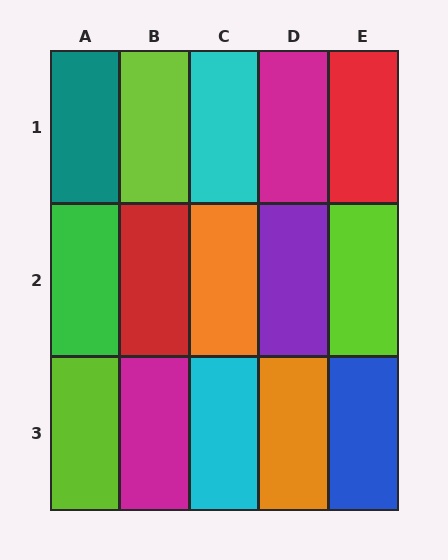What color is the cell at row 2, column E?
Lime.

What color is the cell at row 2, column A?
Green.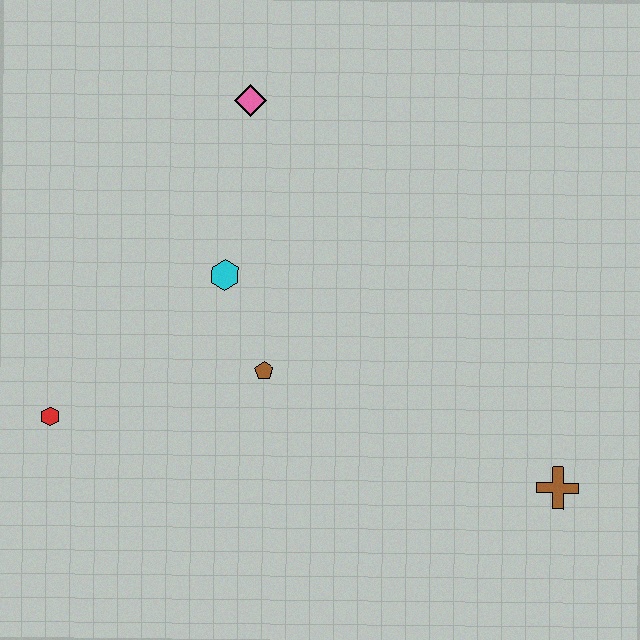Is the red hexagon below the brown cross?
No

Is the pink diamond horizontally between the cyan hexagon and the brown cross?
Yes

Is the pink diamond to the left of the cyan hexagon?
No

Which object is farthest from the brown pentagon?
The brown cross is farthest from the brown pentagon.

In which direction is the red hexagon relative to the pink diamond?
The red hexagon is below the pink diamond.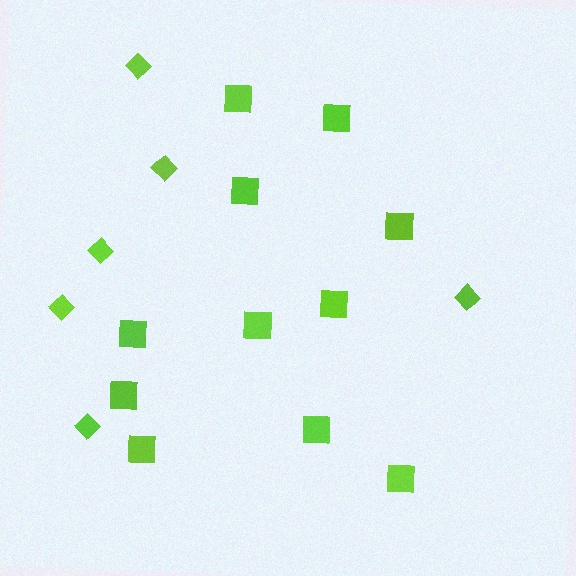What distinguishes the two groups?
There are 2 groups: one group of squares (11) and one group of diamonds (6).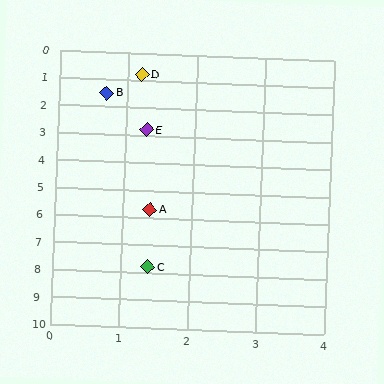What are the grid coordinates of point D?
Point D is at approximately (1.2, 0.8).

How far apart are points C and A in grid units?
Points C and A are about 2.1 grid units apart.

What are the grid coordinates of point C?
Point C is at approximately (1.4, 7.8).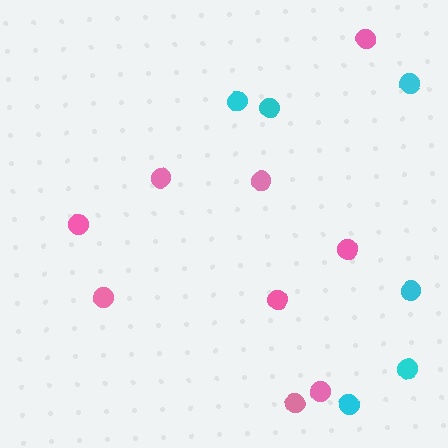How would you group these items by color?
There are 2 groups: one group of pink circles (9) and one group of cyan circles (6).